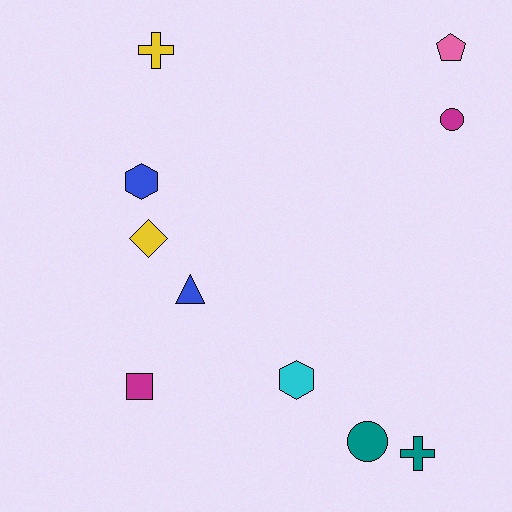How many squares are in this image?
There is 1 square.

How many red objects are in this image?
There are no red objects.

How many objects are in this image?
There are 10 objects.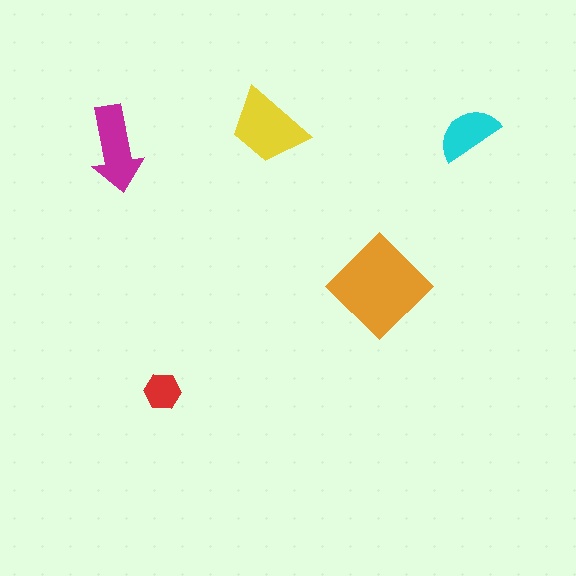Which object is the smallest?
The red hexagon.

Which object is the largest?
The orange diamond.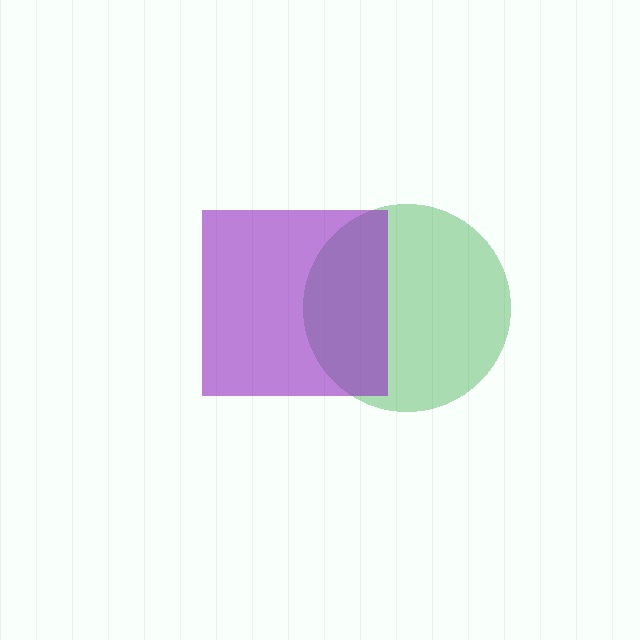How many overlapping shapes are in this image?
There are 2 overlapping shapes in the image.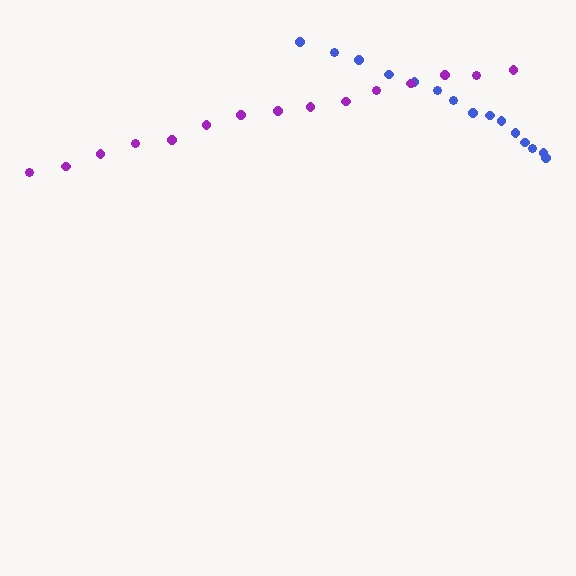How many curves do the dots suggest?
There are 2 distinct paths.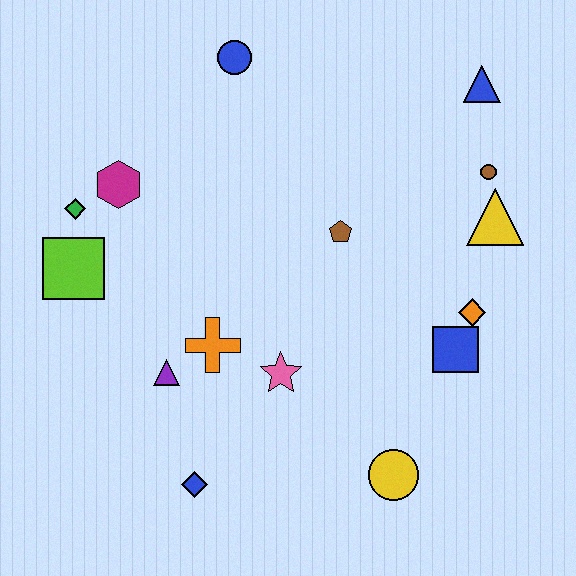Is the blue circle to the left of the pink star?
Yes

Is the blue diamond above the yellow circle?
No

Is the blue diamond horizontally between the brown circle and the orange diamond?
No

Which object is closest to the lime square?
The green diamond is closest to the lime square.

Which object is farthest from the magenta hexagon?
The yellow circle is farthest from the magenta hexagon.